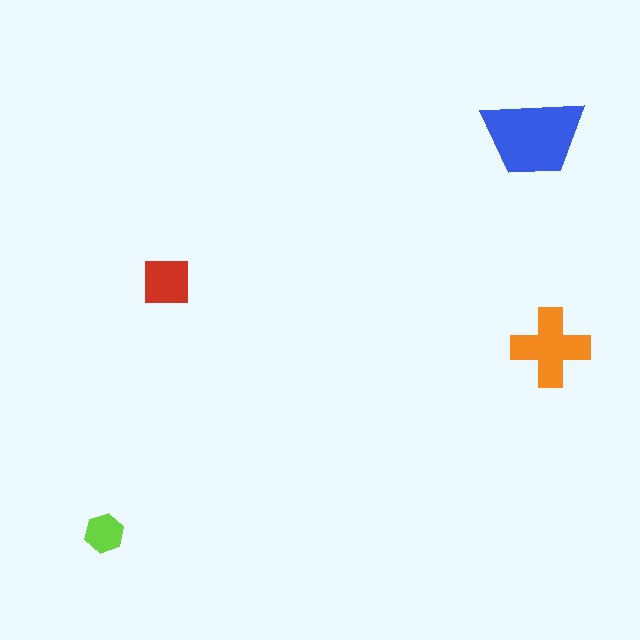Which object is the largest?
The blue trapezoid.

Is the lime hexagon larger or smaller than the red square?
Smaller.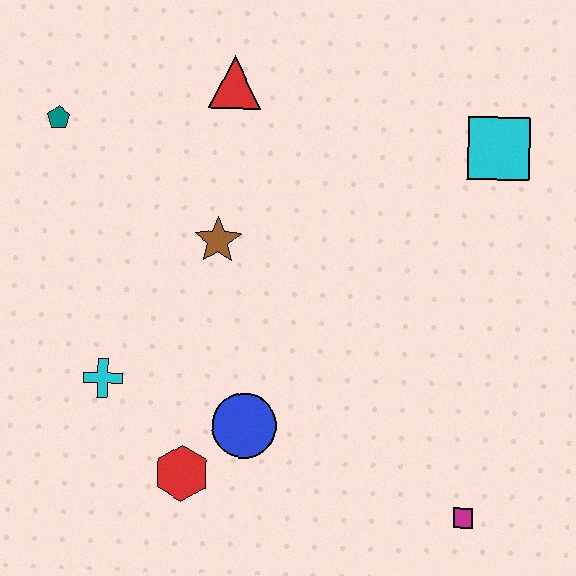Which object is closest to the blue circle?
The red hexagon is closest to the blue circle.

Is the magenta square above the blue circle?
No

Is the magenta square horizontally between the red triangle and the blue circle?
No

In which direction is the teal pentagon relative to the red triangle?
The teal pentagon is to the left of the red triangle.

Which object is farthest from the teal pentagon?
The magenta square is farthest from the teal pentagon.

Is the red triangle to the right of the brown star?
Yes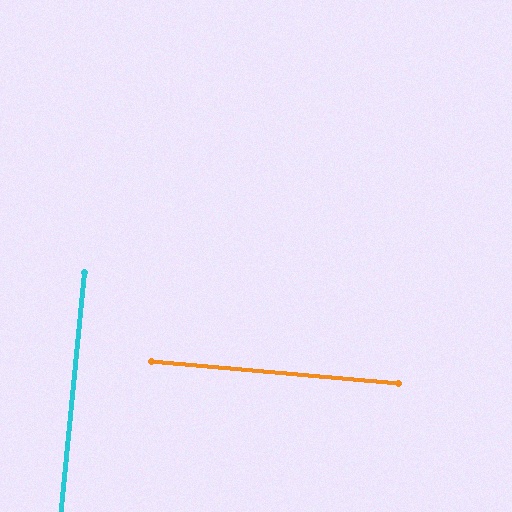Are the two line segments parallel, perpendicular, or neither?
Perpendicular — they meet at approximately 90°.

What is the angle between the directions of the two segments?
Approximately 90 degrees.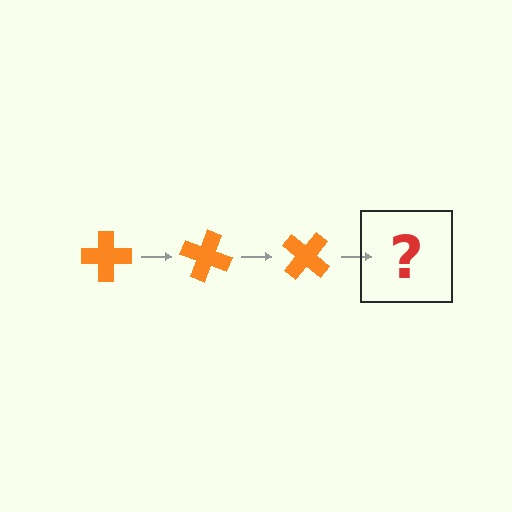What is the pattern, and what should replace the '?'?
The pattern is that the cross rotates 20 degrees each step. The '?' should be an orange cross rotated 60 degrees.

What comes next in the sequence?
The next element should be an orange cross rotated 60 degrees.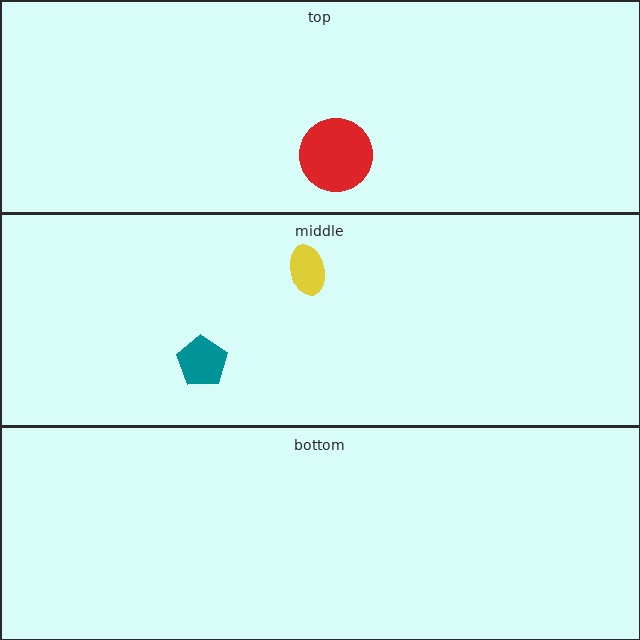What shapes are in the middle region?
The teal pentagon, the yellow ellipse.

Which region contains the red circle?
The top region.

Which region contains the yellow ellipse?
The middle region.